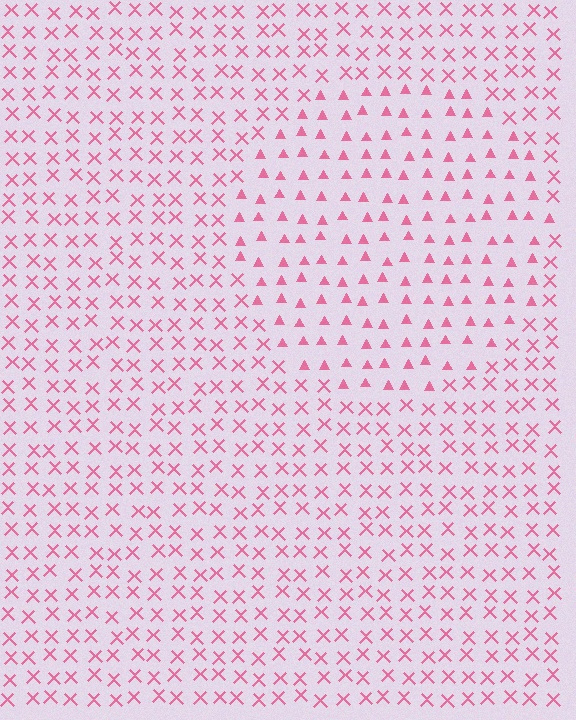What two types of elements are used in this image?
The image uses triangles inside the circle region and X marks outside it.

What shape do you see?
I see a circle.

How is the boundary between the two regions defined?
The boundary is defined by a change in element shape: triangles inside vs. X marks outside. All elements share the same color and spacing.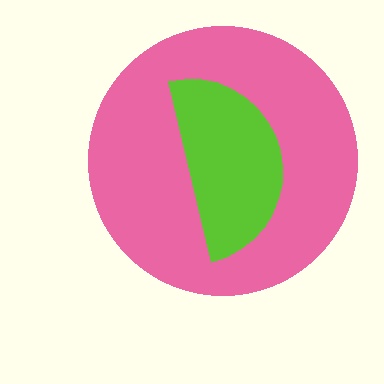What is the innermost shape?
The lime semicircle.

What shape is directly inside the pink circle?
The lime semicircle.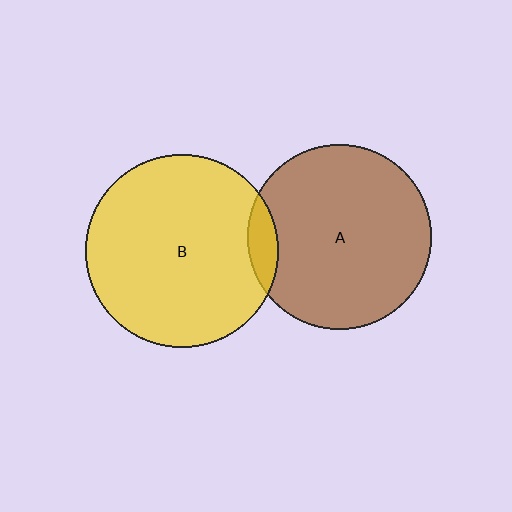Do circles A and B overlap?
Yes.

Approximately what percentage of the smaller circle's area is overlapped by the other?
Approximately 10%.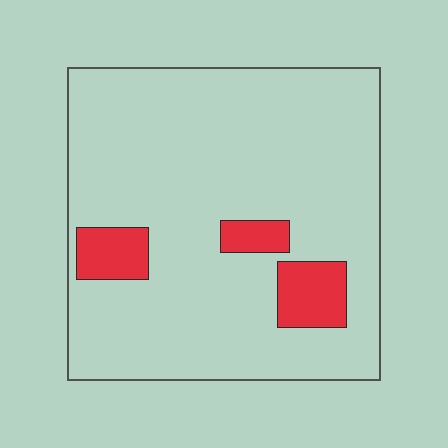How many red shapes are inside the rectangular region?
3.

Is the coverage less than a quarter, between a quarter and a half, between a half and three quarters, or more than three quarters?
Less than a quarter.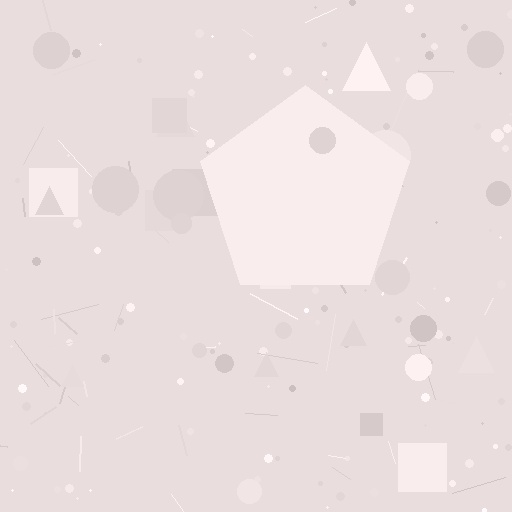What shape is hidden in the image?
A pentagon is hidden in the image.